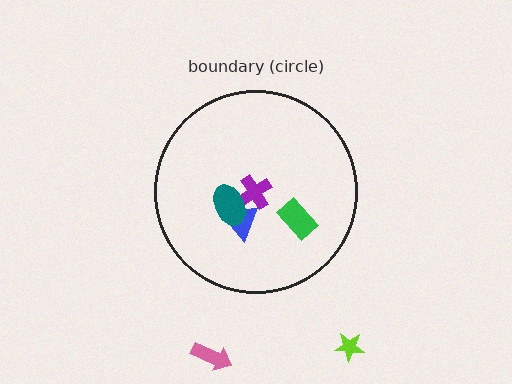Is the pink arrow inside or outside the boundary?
Outside.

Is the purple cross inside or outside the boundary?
Inside.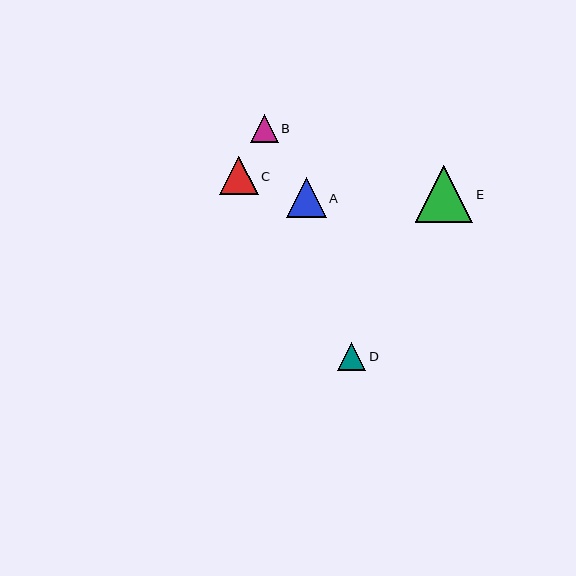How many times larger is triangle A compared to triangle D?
Triangle A is approximately 1.4 times the size of triangle D.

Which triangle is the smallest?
Triangle B is the smallest with a size of approximately 28 pixels.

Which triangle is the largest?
Triangle E is the largest with a size of approximately 57 pixels.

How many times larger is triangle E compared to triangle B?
Triangle E is approximately 2.0 times the size of triangle B.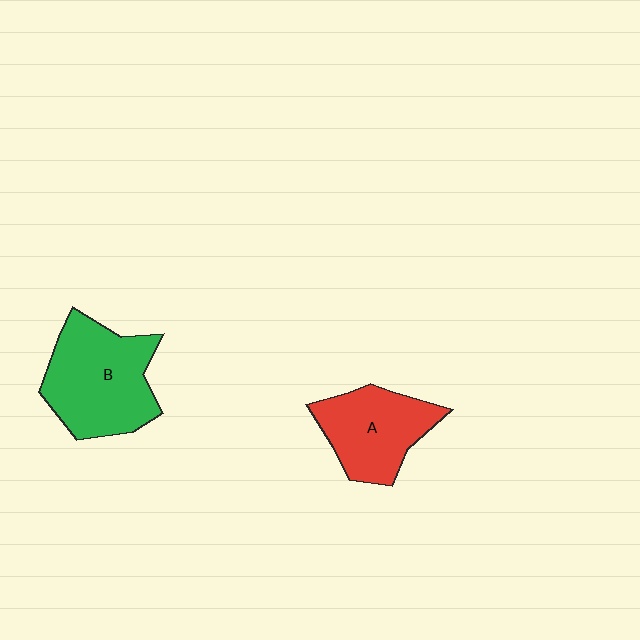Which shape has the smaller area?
Shape A (red).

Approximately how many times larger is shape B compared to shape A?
Approximately 1.3 times.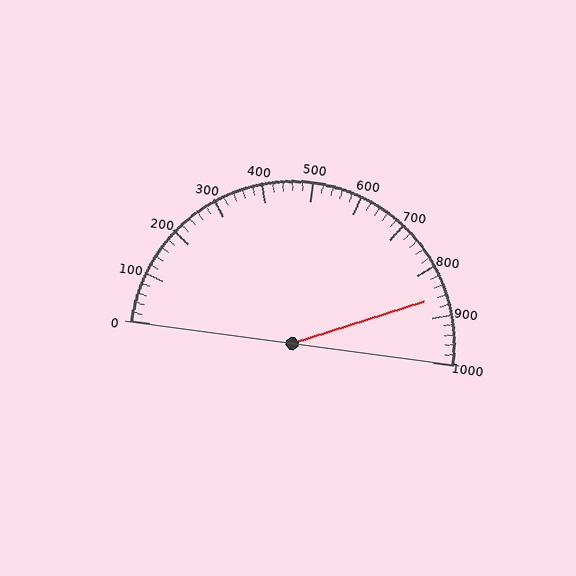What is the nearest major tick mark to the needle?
The nearest major tick mark is 900.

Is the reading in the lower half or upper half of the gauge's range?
The reading is in the upper half of the range (0 to 1000).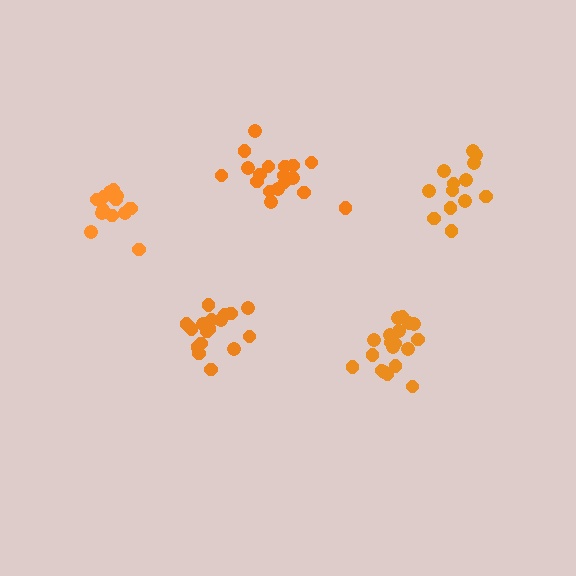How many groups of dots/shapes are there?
There are 5 groups.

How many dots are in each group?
Group 1: 19 dots, Group 2: 13 dots, Group 3: 18 dots, Group 4: 14 dots, Group 5: 18 dots (82 total).